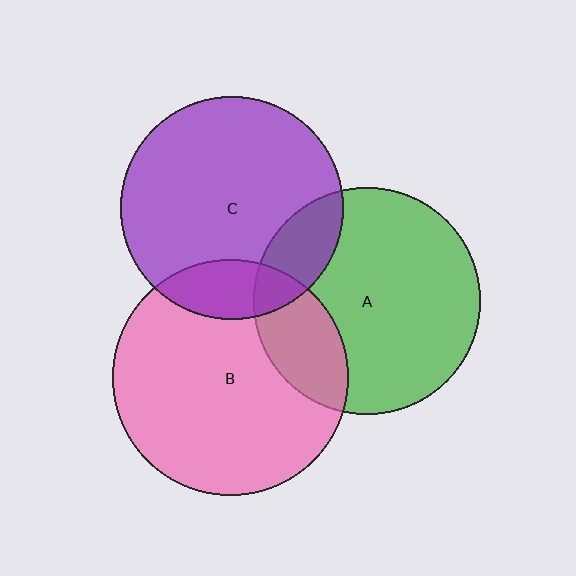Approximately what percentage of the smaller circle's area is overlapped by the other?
Approximately 20%.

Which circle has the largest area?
Circle B (pink).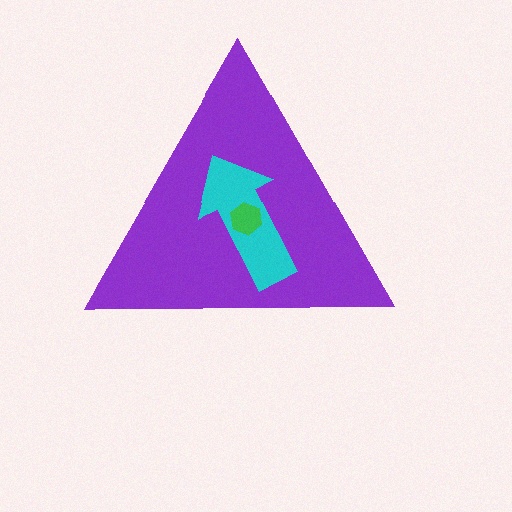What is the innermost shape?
The green hexagon.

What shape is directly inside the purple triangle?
The cyan arrow.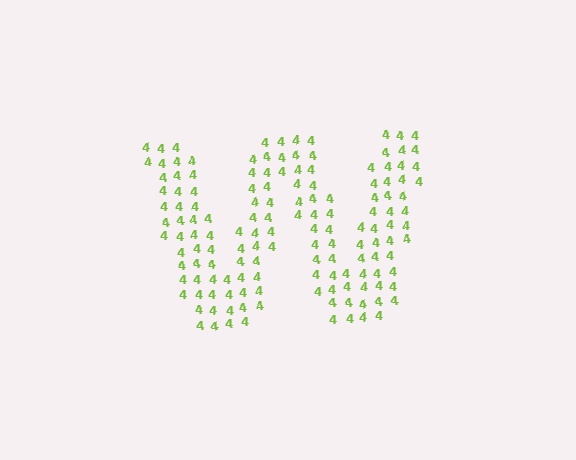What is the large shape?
The large shape is the letter W.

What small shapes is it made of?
It is made of small digit 4's.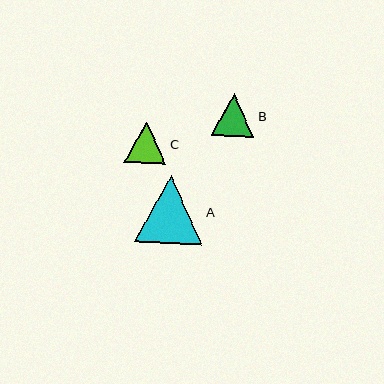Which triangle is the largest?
Triangle A is the largest with a size of approximately 67 pixels.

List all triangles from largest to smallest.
From largest to smallest: A, B, C.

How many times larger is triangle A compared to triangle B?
Triangle A is approximately 1.6 times the size of triangle B.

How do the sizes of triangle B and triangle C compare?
Triangle B and triangle C are approximately the same size.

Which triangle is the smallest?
Triangle C is the smallest with a size of approximately 42 pixels.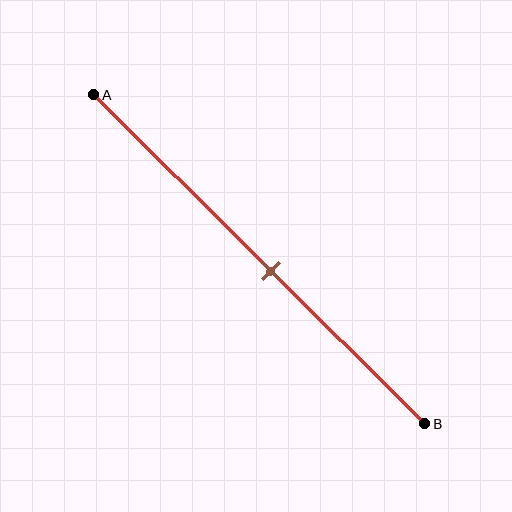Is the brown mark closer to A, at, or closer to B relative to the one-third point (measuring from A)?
The brown mark is closer to point B than the one-third point of segment AB.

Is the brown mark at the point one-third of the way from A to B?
No, the mark is at about 55% from A, not at the 33% one-third point.